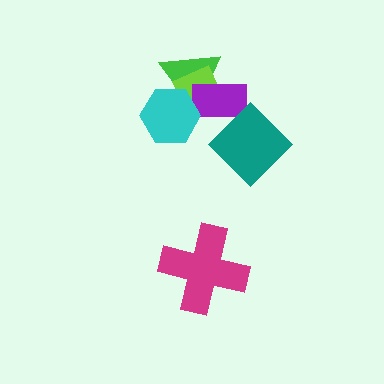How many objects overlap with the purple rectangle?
4 objects overlap with the purple rectangle.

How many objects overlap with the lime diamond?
3 objects overlap with the lime diamond.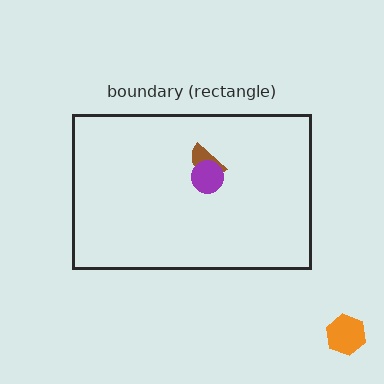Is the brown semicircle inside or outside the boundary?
Inside.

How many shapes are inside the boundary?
2 inside, 1 outside.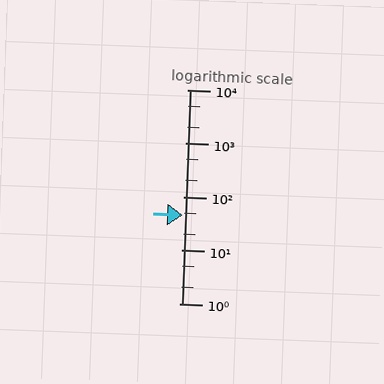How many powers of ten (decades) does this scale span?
The scale spans 4 decades, from 1 to 10000.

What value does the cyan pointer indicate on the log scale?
The pointer indicates approximately 45.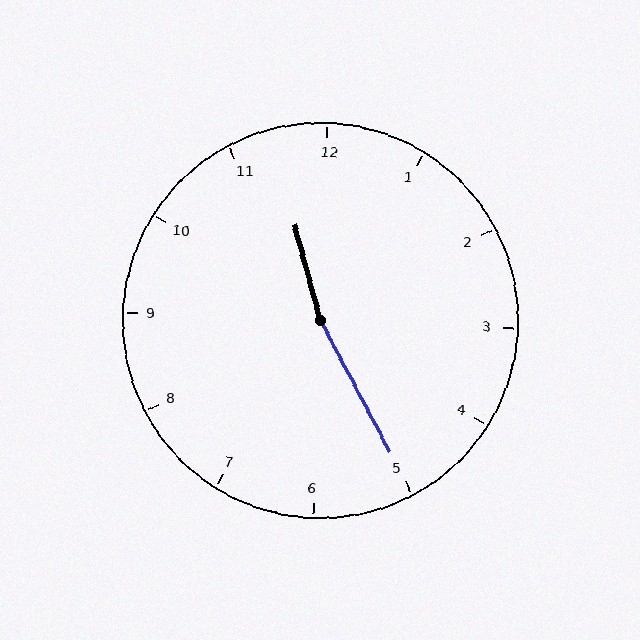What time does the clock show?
11:25.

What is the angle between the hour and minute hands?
Approximately 168 degrees.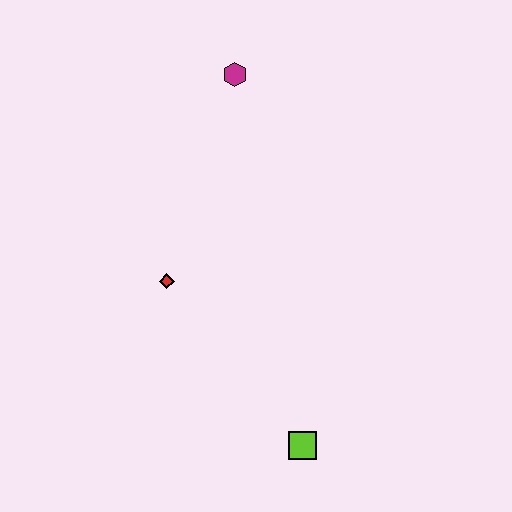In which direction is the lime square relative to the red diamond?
The lime square is below the red diamond.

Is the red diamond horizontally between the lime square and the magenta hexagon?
No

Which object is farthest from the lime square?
The magenta hexagon is farthest from the lime square.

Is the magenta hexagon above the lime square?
Yes